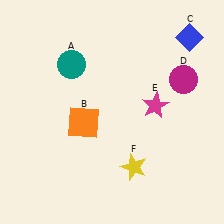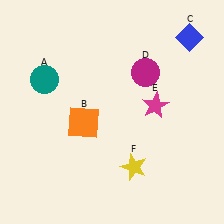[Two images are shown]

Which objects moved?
The objects that moved are: the teal circle (A), the magenta circle (D).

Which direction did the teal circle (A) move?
The teal circle (A) moved left.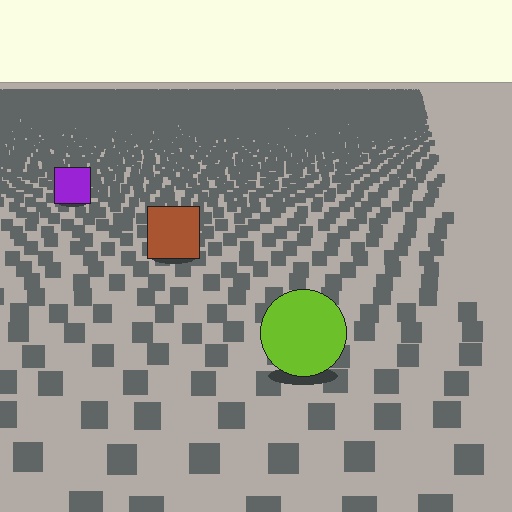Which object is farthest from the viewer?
The purple square is farthest from the viewer. It appears smaller and the ground texture around it is denser.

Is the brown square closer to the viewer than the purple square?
Yes. The brown square is closer — you can tell from the texture gradient: the ground texture is coarser near it.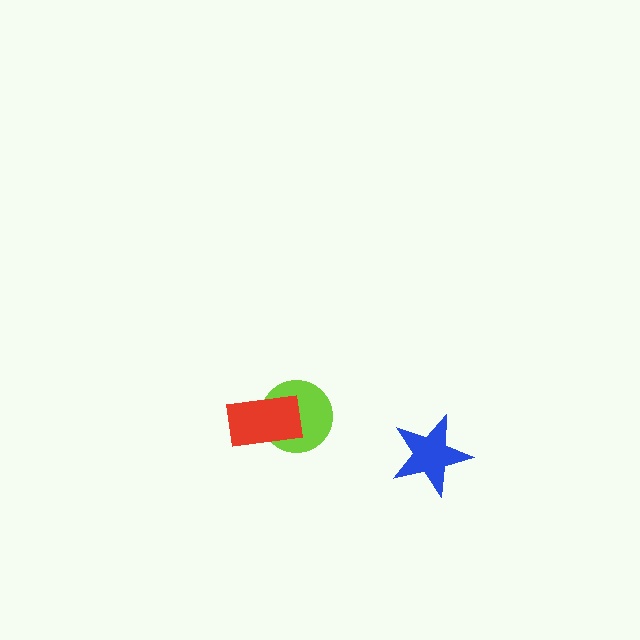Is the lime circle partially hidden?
Yes, it is partially covered by another shape.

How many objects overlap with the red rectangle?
1 object overlaps with the red rectangle.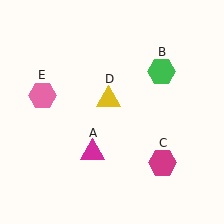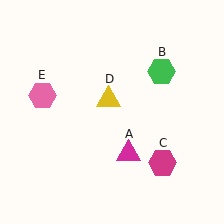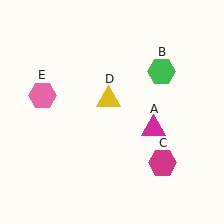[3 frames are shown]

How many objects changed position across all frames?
1 object changed position: magenta triangle (object A).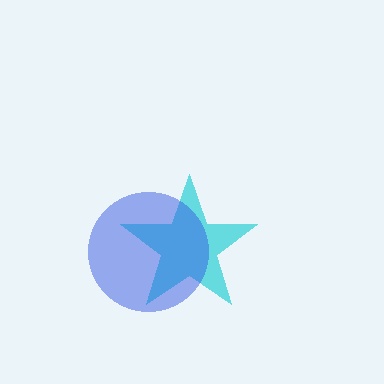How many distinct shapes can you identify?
There are 2 distinct shapes: a cyan star, a blue circle.